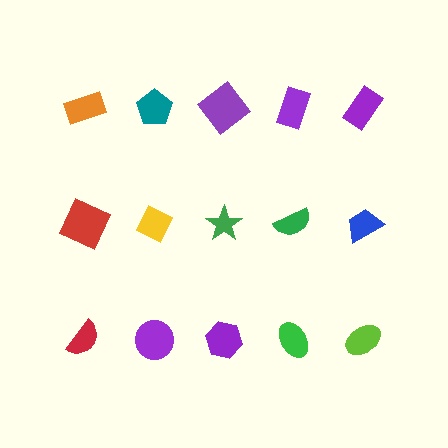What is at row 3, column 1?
A red semicircle.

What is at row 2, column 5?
A blue trapezoid.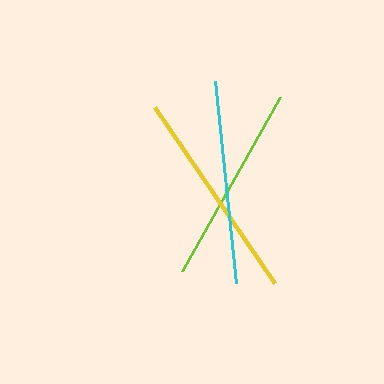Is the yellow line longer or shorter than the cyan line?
The yellow line is longer than the cyan line.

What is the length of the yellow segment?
The yellow segment is approximately 214 pixels long.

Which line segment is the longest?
The yellow line is the longest at approximately 214 pixels.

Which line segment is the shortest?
The lime line is the shortest at approximately 200 pixels.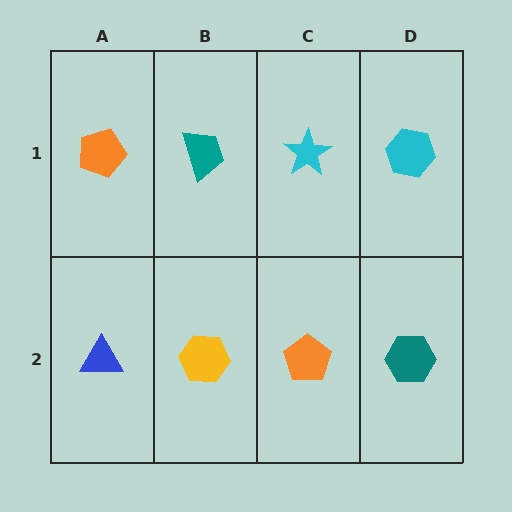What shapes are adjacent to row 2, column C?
A cyan star (row 1, column C), a yellow hexagon (row 2, column B), a teal hexagon (row 2, column D).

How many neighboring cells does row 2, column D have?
2.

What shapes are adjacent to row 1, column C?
An orange pentagon (row 2, column C), a teal trapezoid (row 1, column B), a cyan hexagon (row 1, column D).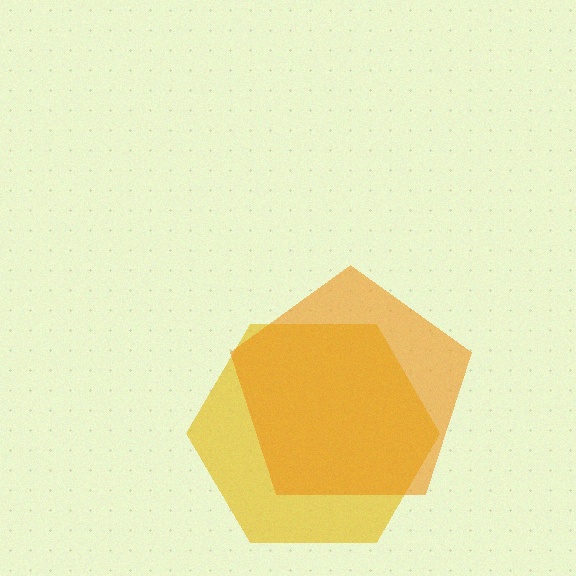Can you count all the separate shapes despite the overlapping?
Yes, there are 2 separate shapes.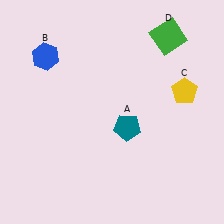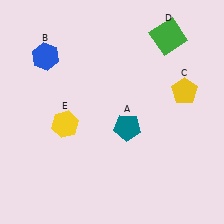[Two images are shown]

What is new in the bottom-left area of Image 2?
A yellow hexagon (E) was added in the bottom-left area of Image 2.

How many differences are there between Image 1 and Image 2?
There is 1 difference between the two images.